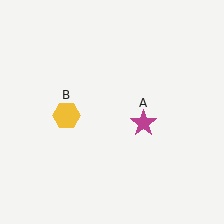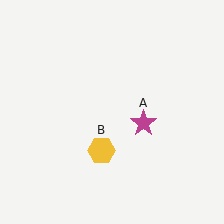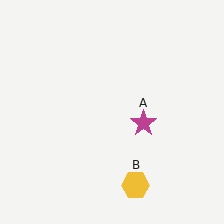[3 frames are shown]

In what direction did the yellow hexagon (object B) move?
The yellow hexagon (object B) moved down and to the right.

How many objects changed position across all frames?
1 object changed position: yellow hexagon (object B).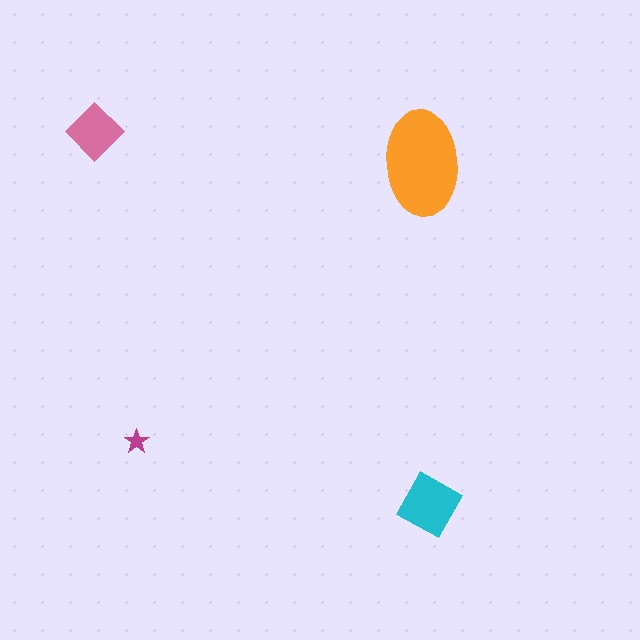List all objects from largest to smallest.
The orange ellipse, the cyan square, the pink diamond, the magenta star.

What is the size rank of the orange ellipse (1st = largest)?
1st.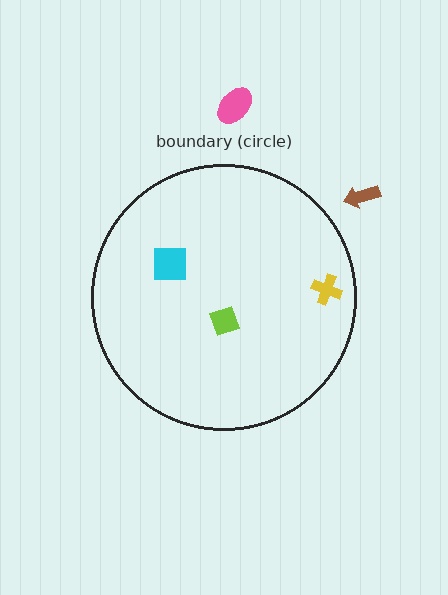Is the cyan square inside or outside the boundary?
Inside.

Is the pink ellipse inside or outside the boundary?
Outside.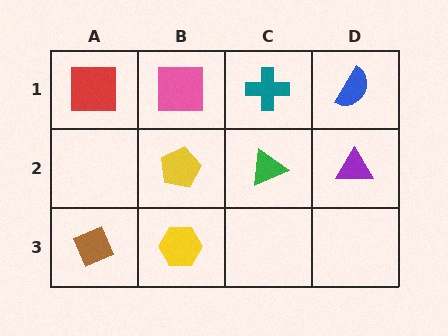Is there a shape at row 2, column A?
No, that cell is empty.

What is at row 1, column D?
A blue semicircle.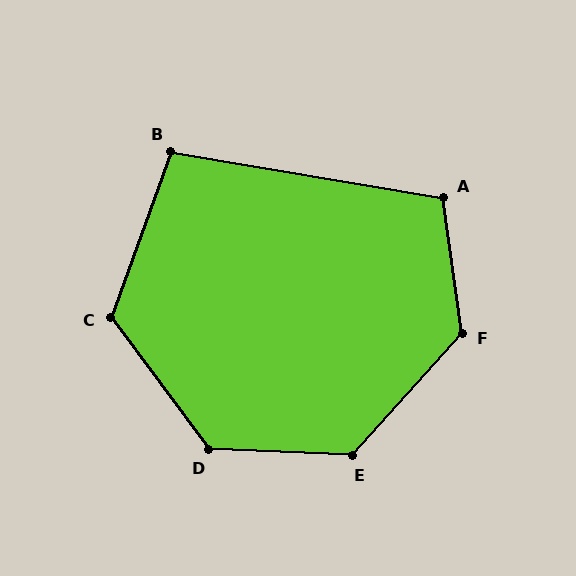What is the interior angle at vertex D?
Approximately 129 degrees (obtuse).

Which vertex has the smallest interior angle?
B, at approximately 100 degrees.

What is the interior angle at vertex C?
Approximately 123 degrees (obtuse).